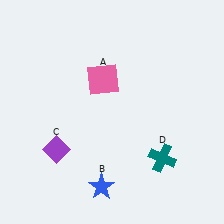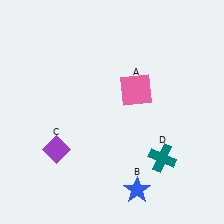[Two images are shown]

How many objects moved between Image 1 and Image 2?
2 objects moved between the two images.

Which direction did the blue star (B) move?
The blue star (B) moved right.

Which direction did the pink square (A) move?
The pink square (A) moved right.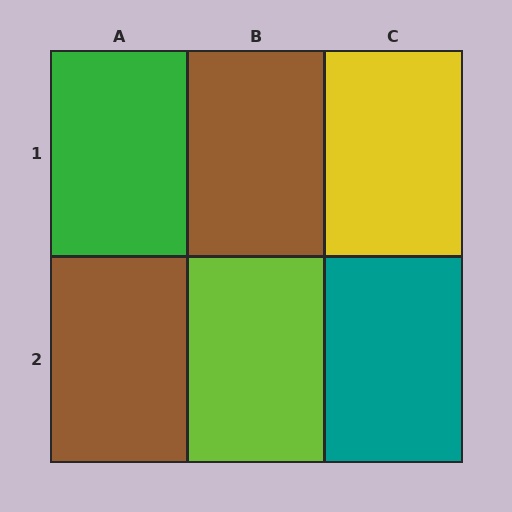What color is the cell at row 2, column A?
Brown.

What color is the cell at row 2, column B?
Lime.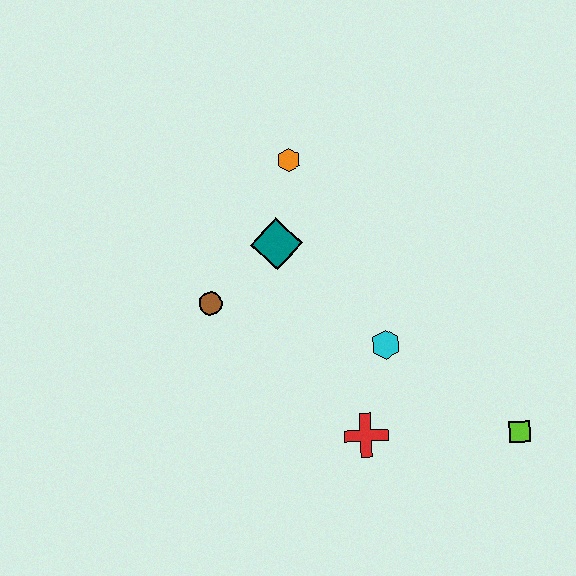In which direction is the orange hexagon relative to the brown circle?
The orange hexagon is above the brown circle.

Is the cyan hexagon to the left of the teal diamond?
No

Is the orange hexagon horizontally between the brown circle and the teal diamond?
No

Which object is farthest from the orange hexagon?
The lime square is farthest from the orange hexagon.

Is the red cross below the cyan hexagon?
Yes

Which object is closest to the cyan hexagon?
The red cross is closest to the cyan hexagon.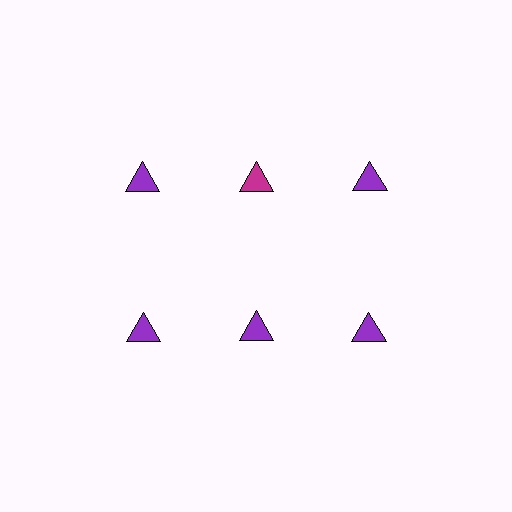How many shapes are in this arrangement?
There are 6 shapes arranged in a grid pattern.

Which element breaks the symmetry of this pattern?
The magenta triangle in the top row, second from left column breaks the symmetry. All other shapes are purple triangles.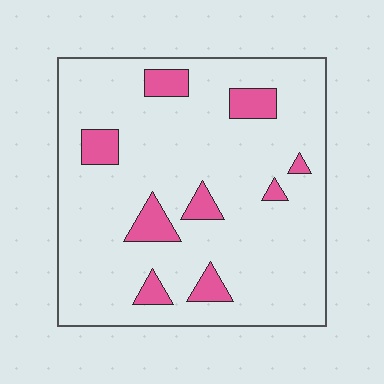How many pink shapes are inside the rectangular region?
9.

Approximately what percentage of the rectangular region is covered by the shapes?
Approximately 10%.